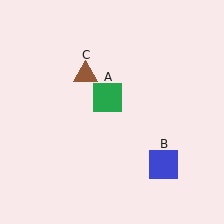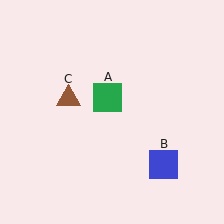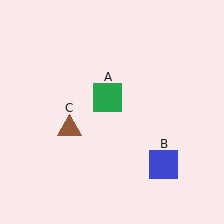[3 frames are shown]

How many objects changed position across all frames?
1 object changed position: brown triangle (object C).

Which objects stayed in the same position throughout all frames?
Green square (object A) and blue square (object B) remained stationary.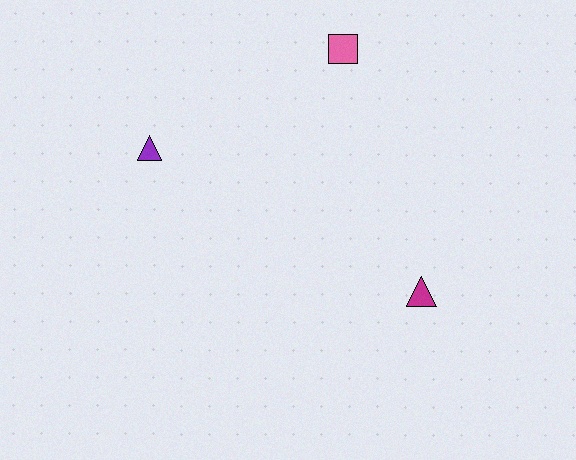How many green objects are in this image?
There are no green objects.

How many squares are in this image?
There is 1 square.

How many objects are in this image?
There are 3 objects.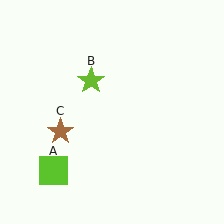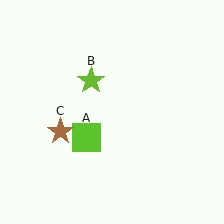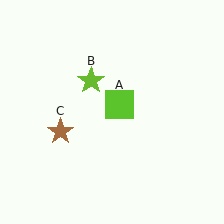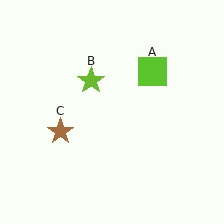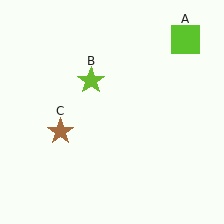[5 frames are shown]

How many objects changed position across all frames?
1 object changed position: lime square (object A).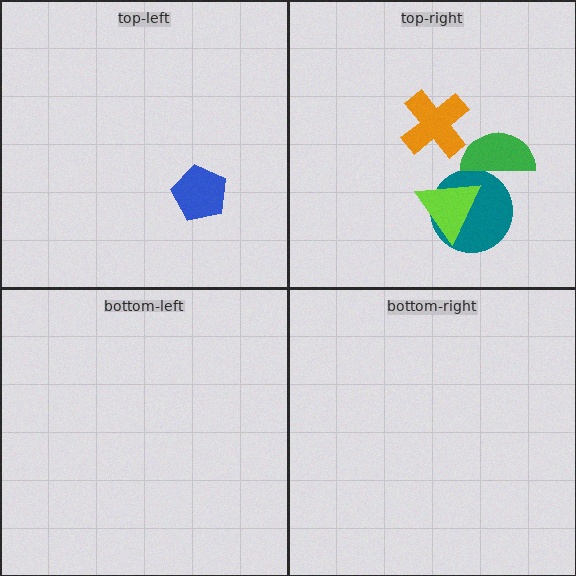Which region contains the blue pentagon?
The top-left region.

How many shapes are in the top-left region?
1.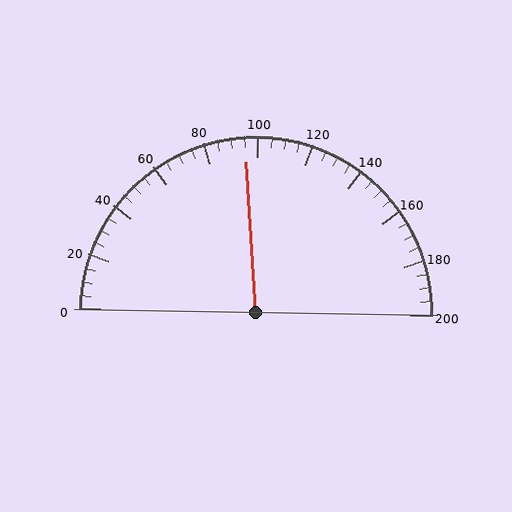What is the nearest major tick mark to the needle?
The nearest major tick mark is 100.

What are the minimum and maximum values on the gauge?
The gauge ranges from 0 to 200.